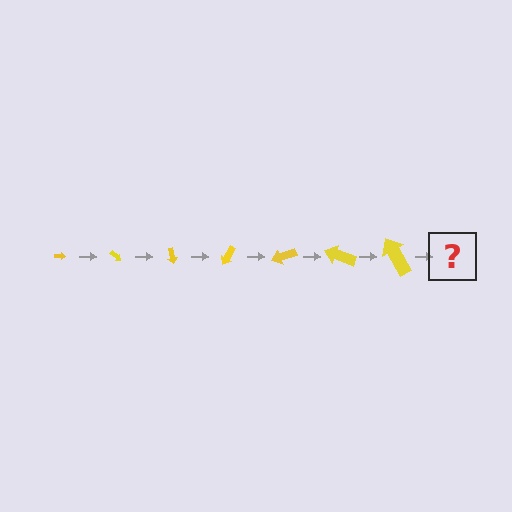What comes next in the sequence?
The next element should be an arrow, larger than the previous one and rotated 280 degrees from the start.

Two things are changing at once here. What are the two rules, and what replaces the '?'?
The two rules are that the arrow grows larger each step and it rotates 40 degrees each step. The '?' should be an arrow, larger than the previous one and rotated 280 degrees from the start.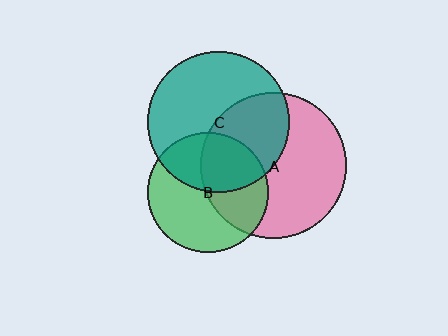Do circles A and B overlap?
Yes.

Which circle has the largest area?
Circle A (pink).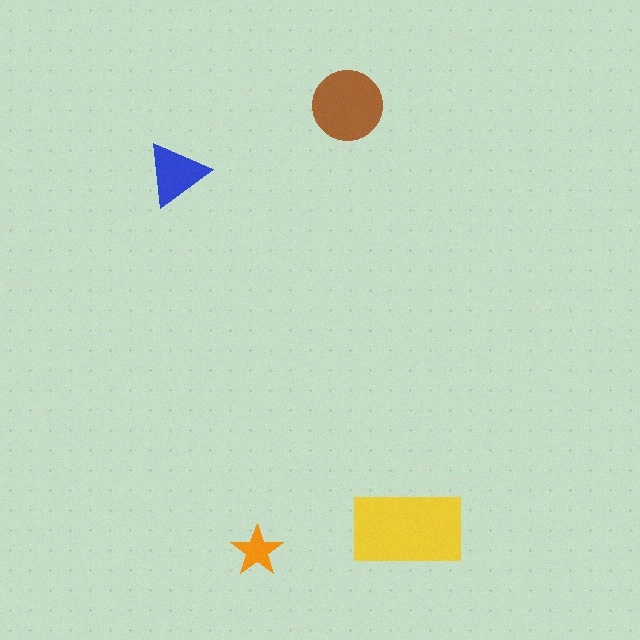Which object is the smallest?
The orange star.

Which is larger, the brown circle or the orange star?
The brown circle.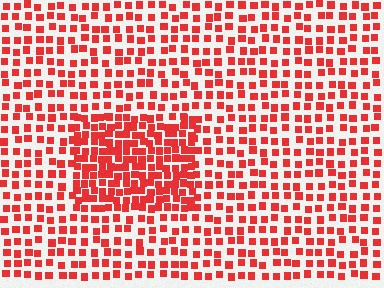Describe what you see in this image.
The image contains small red elements arranged at two different densities. A rectangle-shaped region is visible where the elements are more densely packed than the surrounding area.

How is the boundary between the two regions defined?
The boundary is defined by a change in element density (approximately 1.9x ratio). All elements are the same color, size, and shape.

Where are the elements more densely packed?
The elements are more densely packed inside the rectangle boundary.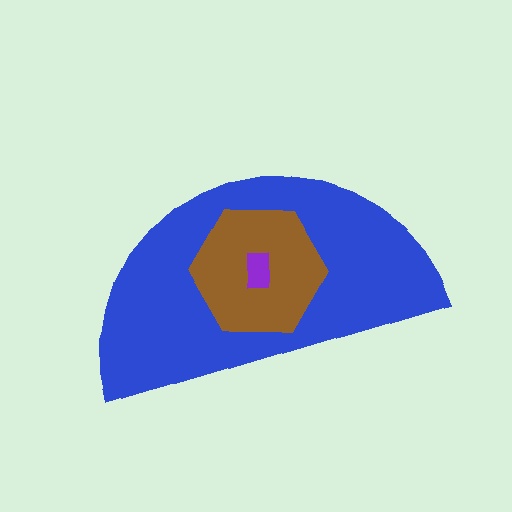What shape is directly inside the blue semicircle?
The brown hexagon.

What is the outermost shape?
The blue semicircle.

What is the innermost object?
The purple rectangle.